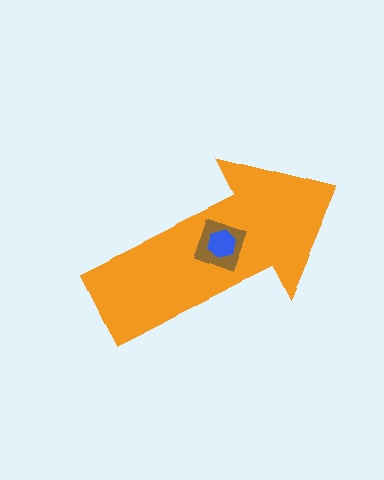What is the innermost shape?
The blue hexagon.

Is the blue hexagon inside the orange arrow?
Yes.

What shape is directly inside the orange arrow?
The brown diamond.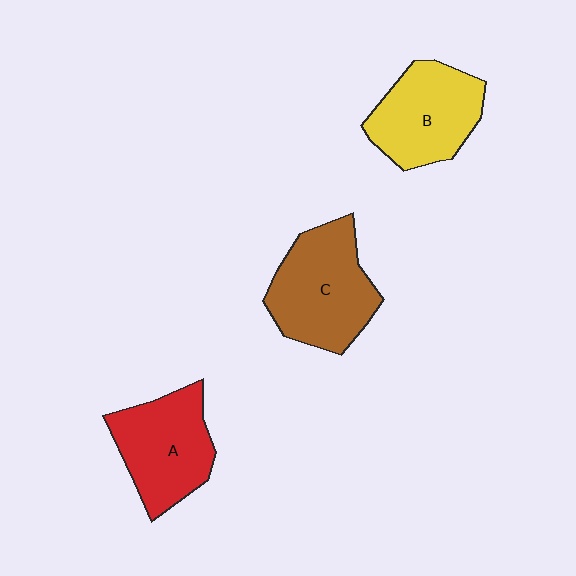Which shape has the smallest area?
Shape B (yellow).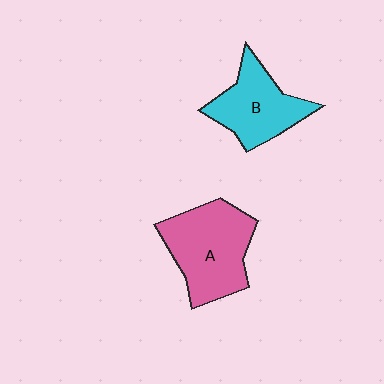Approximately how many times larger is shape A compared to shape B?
Approximately 1.3 times.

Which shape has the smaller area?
Shape B (cyan).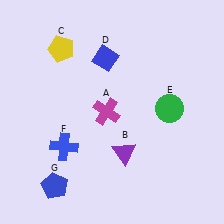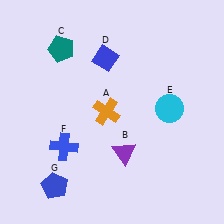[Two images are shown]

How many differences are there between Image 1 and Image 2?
There are 3 differences between the two images.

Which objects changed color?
A changed from magenta to orange. C changed from yellow to teal. E changed from green to cyan.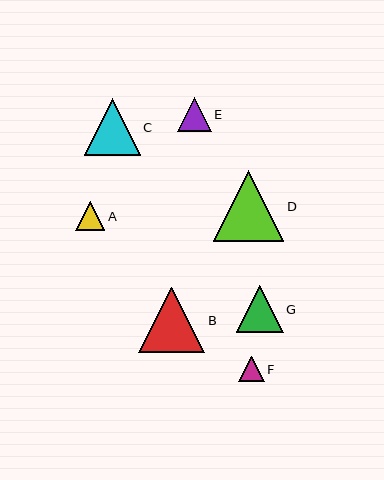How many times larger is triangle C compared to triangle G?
Triangle C is approximately 1.2 times the size of triangle G.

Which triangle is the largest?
Triangle D is the largest with a size of approximately 71 pixels.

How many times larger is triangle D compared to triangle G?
Triangle D is approximately 1.5 times the size of triangle G.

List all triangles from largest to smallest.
From largest to smallest: D, B, C, G, E, A, F.